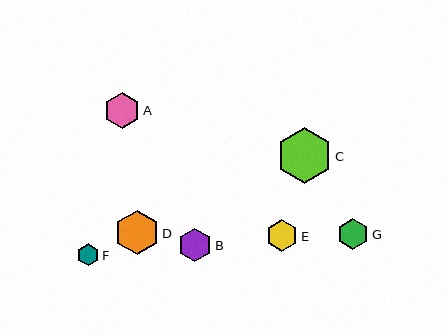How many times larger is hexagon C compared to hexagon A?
Hexagon C is approximately 1.5 times the size of hexagon A.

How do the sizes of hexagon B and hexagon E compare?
Hexagon B and hexagon E are approximately the same size.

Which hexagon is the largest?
Hexagon C is the largest with a size of approximately 55 pixels.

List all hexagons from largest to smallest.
From largest to smallest: C, D, A, B, G, E, F.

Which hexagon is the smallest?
Hexagon F is the smallest with a size of approximately 22 pixels.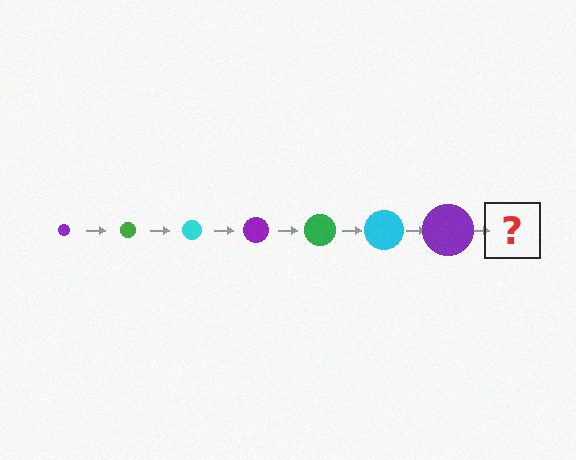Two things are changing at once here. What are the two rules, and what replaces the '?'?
The two rules are that the circle grows larger each step and the color cycles through purple, green, and cyan. The '?' should be a green circle, larger than the previous one.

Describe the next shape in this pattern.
It should be a green circle, larger than the previous one.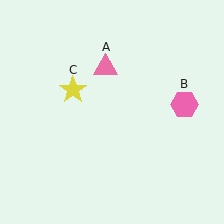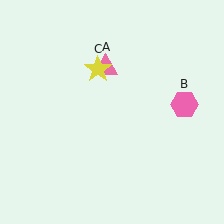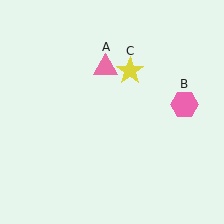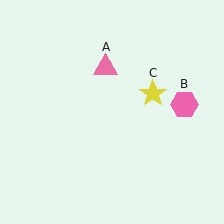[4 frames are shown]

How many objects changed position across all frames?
1 object changed position: yellow star (object C).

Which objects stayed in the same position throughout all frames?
Pink triangle (object A) and pink hexagon (object B) remained stationary.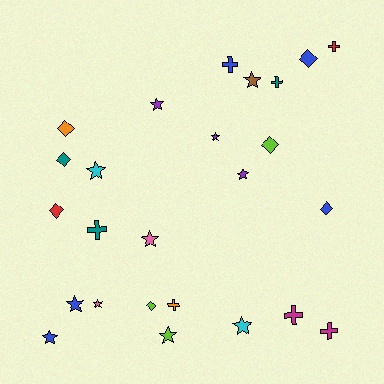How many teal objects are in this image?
There are 3 teal objects.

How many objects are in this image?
There are 25 objects.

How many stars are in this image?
There are 11 stars.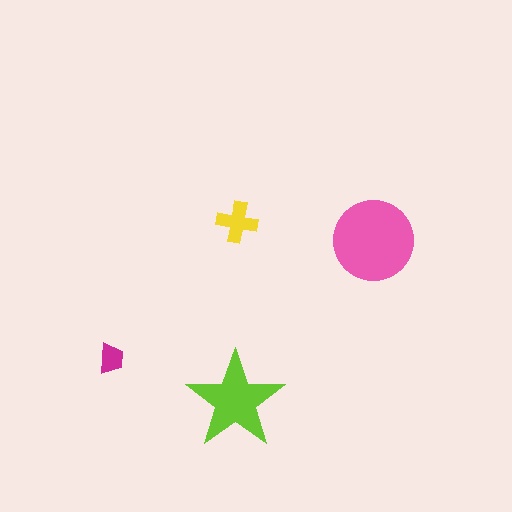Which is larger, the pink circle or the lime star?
The pink circle.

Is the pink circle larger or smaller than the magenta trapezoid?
Larger.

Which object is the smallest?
The magenta trapezoid.